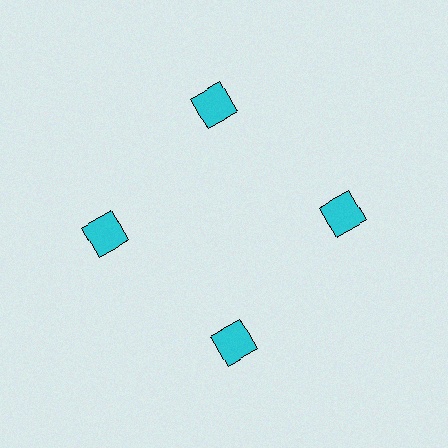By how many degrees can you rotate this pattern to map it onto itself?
The pattern maps onto itself every 90 degrees of rotation.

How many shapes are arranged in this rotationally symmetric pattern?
There are 4 shapes, arranged in 4 groups of 1.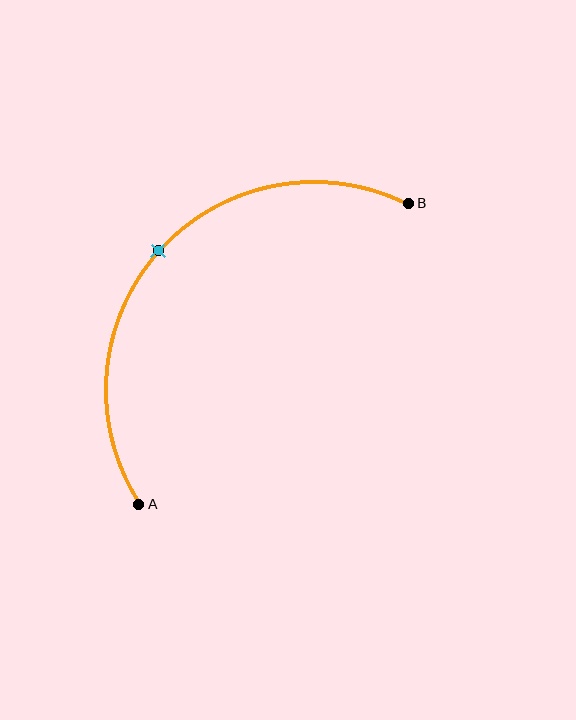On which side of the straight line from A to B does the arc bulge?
The arc bulges above and to the left of the straight line connecting A and B.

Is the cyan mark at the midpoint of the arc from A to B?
Yes. The cyan mark lies on the arc at equal arc-length from both A and B — it is the arc midpoint.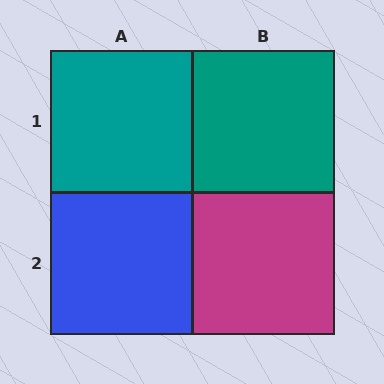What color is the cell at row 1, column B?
Teal.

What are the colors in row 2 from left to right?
Blue, magenta.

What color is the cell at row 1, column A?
Teal.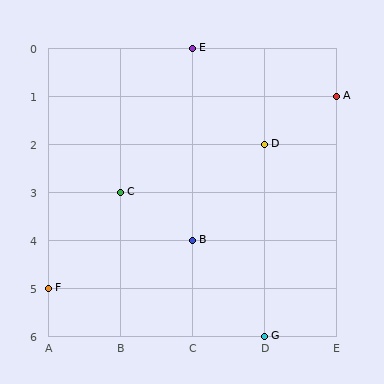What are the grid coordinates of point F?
Point F is at grid coordinates (A, 5).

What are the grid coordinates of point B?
Point B is at grid coordinates (C, 4).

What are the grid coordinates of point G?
Point G is at grid coordinates (D, 6).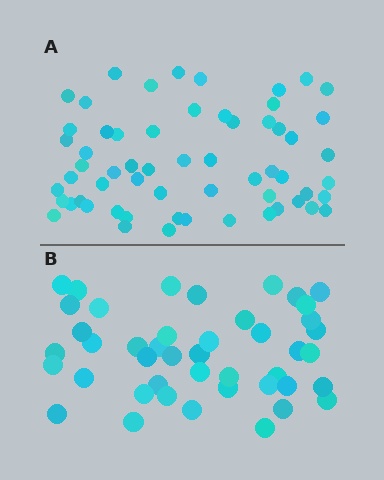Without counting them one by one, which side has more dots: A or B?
Region A (the top region) has more dots.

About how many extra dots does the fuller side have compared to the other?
Region A has approximately 15 more dots than region B.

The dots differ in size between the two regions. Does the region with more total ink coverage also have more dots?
No. Region B has more total ink coverage because its dots are larger, but region A actually contains more individual dots. Total area can be misleading — the number of items is what matters here.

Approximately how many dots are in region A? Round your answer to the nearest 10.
About 60 dots.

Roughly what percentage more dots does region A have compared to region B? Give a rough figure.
About 35% more.